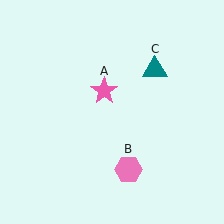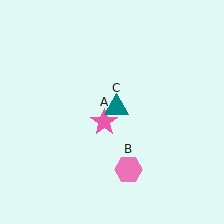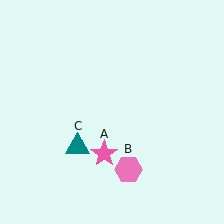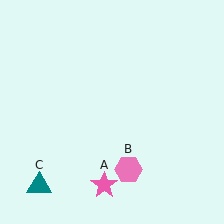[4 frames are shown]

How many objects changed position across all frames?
2 objects changed position: pink star (object A), teal triangle (object C).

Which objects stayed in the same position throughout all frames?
Pink hexagon (object B) remained stationary.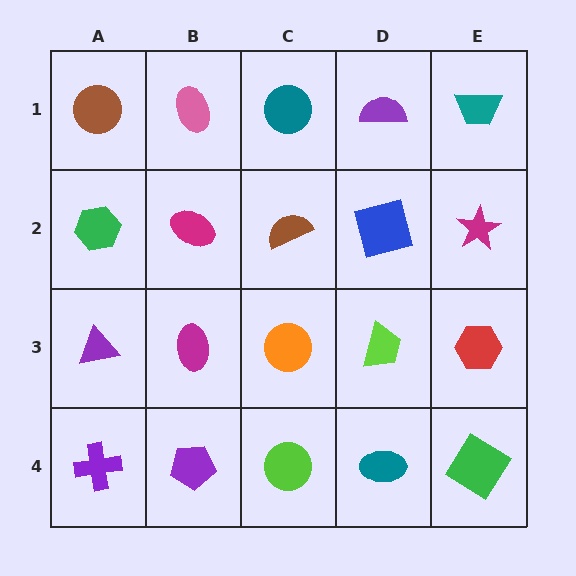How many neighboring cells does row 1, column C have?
3.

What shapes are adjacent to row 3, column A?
A green hexagon (row 2, column A), a purple cross (row 4, column A), a magenta ellipse (row 3, column B).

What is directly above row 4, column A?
A purple triangle.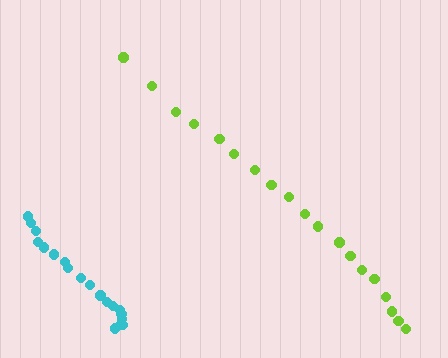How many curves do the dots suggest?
There are 2 distinct paths.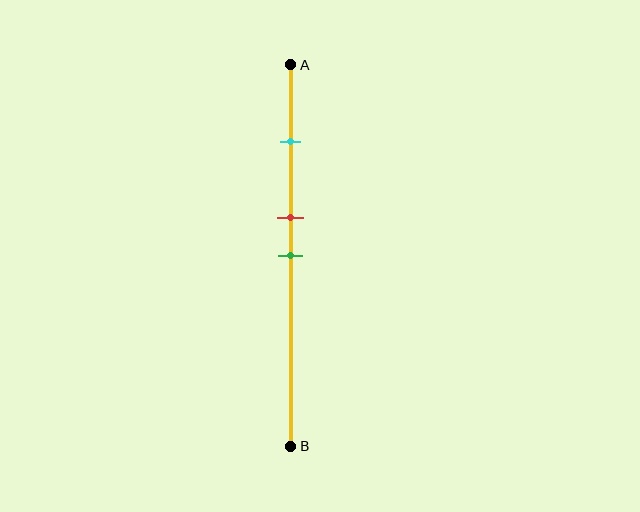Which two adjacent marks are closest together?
The red and green marks are the closest adjacent pair.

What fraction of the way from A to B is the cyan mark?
The cyan mark is approximately 20% (0.2) of the way from A to B.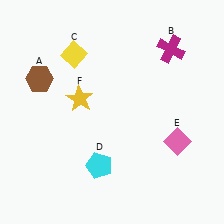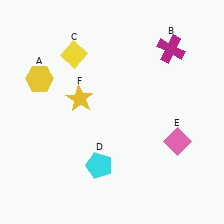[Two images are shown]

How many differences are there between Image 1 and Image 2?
There is 1 difference between the two images.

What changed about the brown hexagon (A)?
In Image 1, A is brown. In Image 2, it changed to yellow.